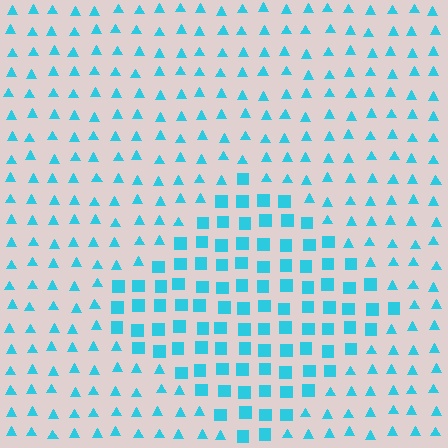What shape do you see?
I see a diamond.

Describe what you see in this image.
The image is filled with small cyan elements arranged in a uniform grid. A diamond-shaped region contains squares, while the surrounding area contains triangles. The boundary is defined purely by the change in element shape.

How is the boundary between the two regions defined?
The boundary is defined by a change in element shape: squares inside vs. triangles outside. All elements share the same color and spacing.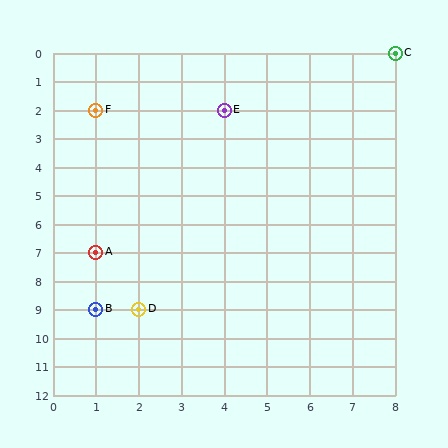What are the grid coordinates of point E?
Point E is at grid coordinates (4, 2).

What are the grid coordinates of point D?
Point D is at grid coordinates (2, 9).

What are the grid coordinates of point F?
Point F is at grid coordinates (1, 2).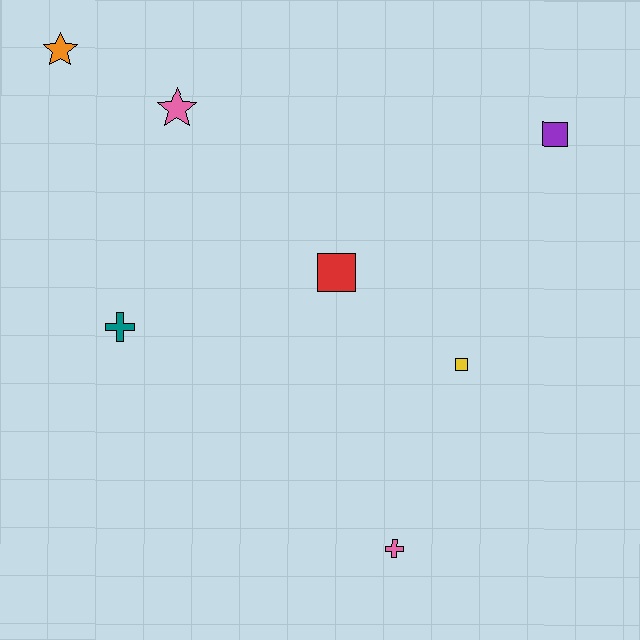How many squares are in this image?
There are 3 squares.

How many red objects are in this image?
There is 1 red object.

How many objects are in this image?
There are 7 objects.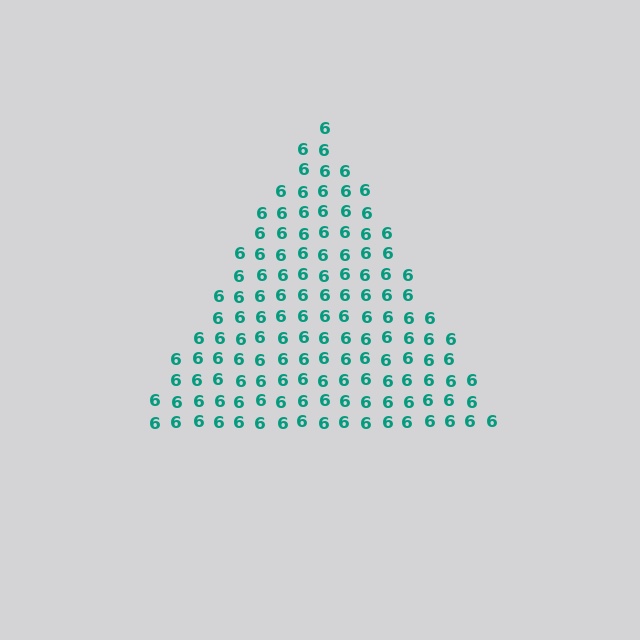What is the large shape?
The large shape is a triangle.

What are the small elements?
The small elements are digit 6's.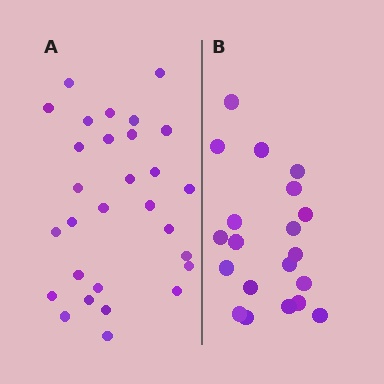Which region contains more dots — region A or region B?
Region A (the left region) has more dots.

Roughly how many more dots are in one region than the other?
Region A has roughly 8 or so more dots than region B.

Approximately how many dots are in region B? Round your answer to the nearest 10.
About 20 dots.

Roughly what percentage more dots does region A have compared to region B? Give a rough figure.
About 45% more.